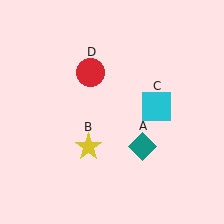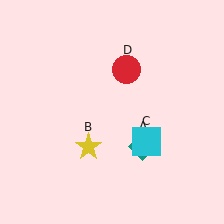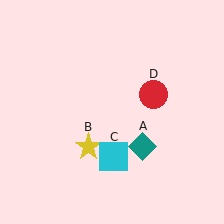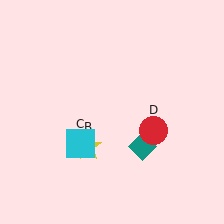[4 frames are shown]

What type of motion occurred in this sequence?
The cyan square (object C), red circle (object D) rotated clockwise around the center of the scene.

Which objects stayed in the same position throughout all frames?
Teal diamond (object A) and yellow star (object B) remained stationary.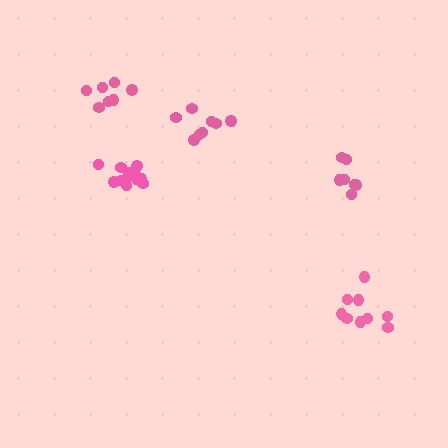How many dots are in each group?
Group 1: 9 dots, Group 2: 7 dots, Group 3: 12 dots, Group 4: 8 dots, Group 5: 7 dots (43 total).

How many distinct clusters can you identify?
There are 5 distinct clusters.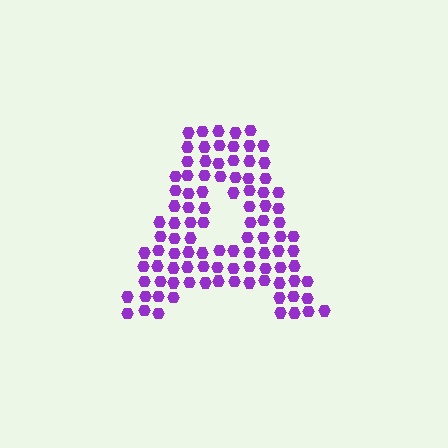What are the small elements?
The small elements are hexagons.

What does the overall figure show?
The overall figure shows the letter A.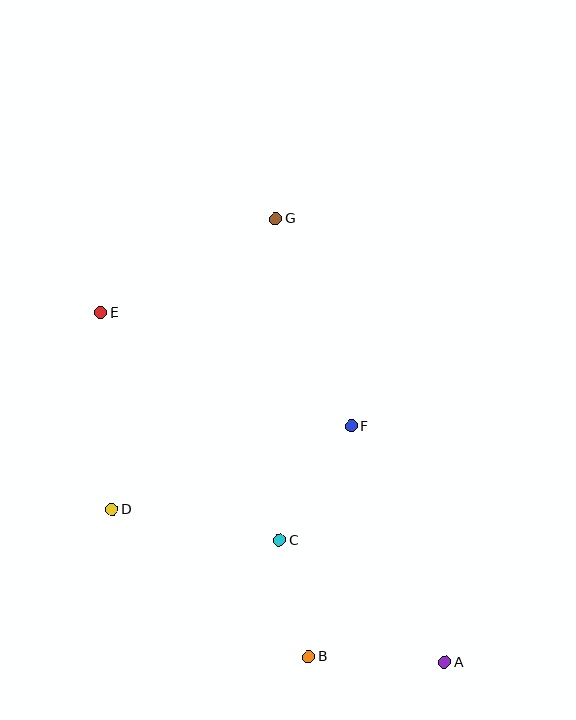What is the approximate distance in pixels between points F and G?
The distance between F and G is approximately 221 pixels.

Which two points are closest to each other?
Points B and C are closest to each other.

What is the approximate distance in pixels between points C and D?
The distance between C and D is approximately 170 pixels.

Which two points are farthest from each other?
Points A and E are farthest from each other.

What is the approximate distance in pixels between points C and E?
The distance between C and E is approximately 290 pixels.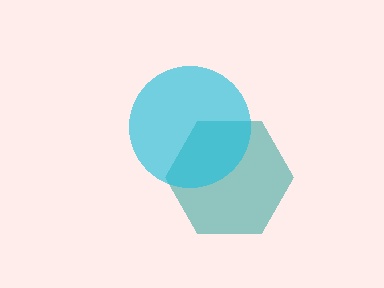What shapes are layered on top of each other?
The layered shapes are: a teal hexagon, a cyan circle.